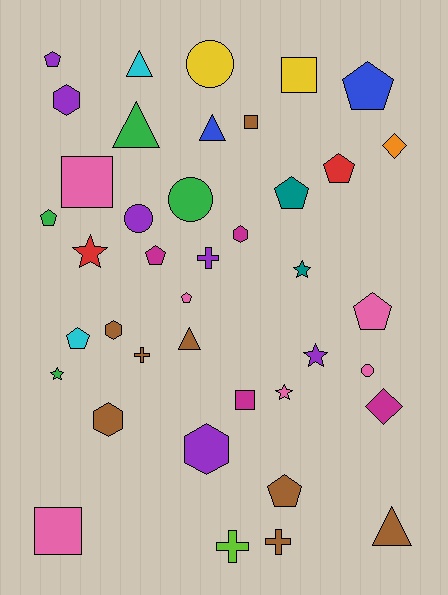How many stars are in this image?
There are 5 stars.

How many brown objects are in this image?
There are 8 brown objects.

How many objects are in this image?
There are 40 objects.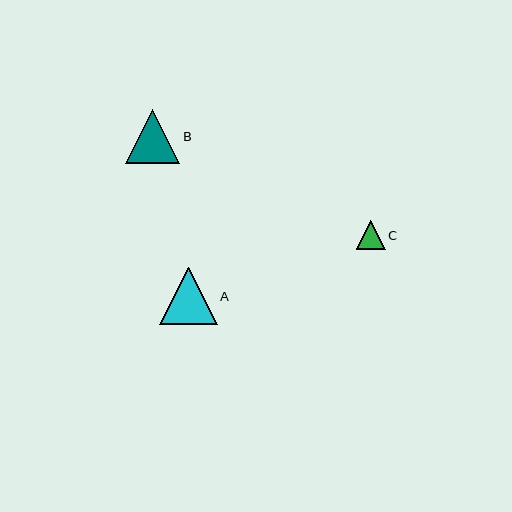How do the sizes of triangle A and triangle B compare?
Triangle A and triangle B are approximately the same size.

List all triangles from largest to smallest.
From largest to smallest: A, B, C.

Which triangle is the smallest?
Triangle C is the smallest with a size of approximately 29 pixels.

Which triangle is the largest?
Triangle A is the largest with a size of approximately 57 pixels.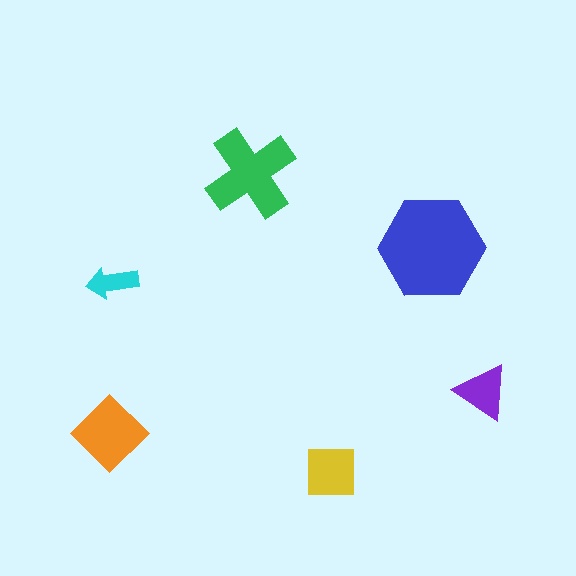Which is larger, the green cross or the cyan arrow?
The green cross.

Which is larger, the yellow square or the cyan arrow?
The yellow square.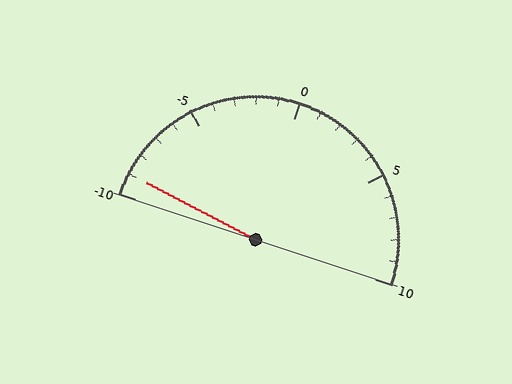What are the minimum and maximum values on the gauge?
The gauge ranges from -10 to 10.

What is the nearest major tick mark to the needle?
The nearest major tick mark is -10.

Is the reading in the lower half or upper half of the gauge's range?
The reading is in the lower half of the range (-10 to 10).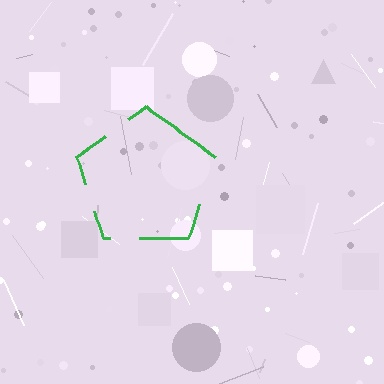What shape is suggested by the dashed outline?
The dashed outline suggests a pentagon.